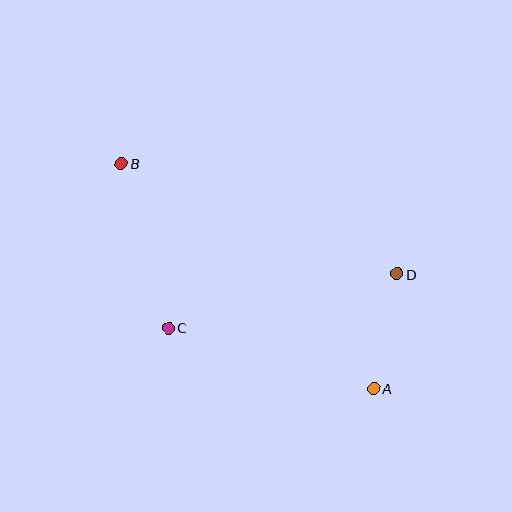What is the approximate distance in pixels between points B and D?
The distance between B and D is approximately 297 pixels.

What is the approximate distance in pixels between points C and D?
The distance between C and D is approximately 235 pixels.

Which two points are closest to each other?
Points A and D are closest to each other.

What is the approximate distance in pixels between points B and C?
The distance between B and C is approximately 171 pixels.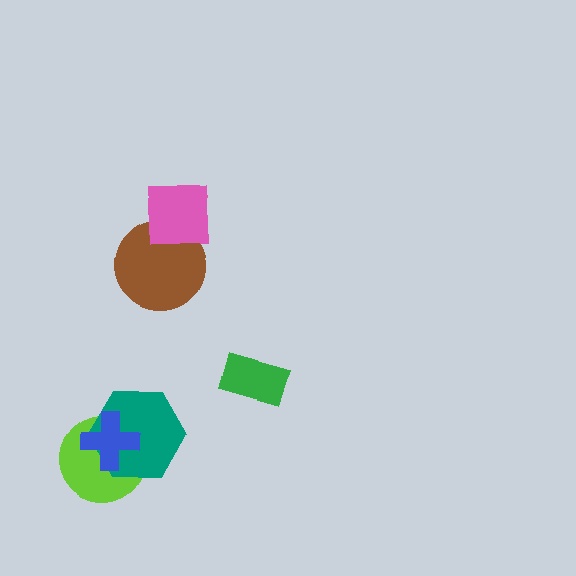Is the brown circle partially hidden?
Yes, it is partially covered by another shape.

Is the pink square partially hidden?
No, no other shape covers it.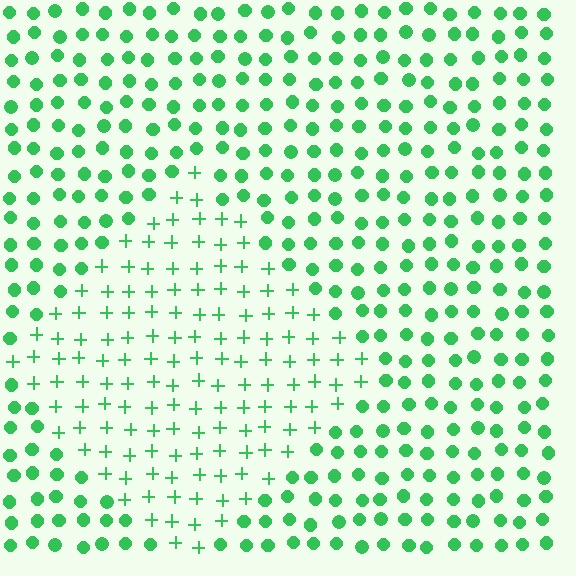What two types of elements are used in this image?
The image uses plus signs inside the diamond region and circles outside it.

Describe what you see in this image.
The image is filled with small green elements arranged in a uniform grid. A diamond-shaped region contains plus signs, while the surrounding area contains circles. The boundary is defined purely by the change in element shape.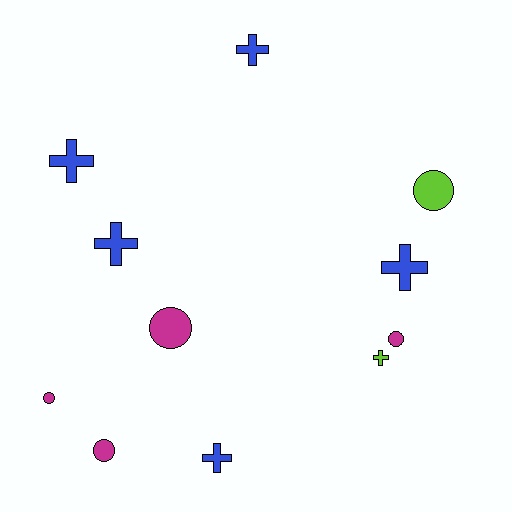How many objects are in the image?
There are 11 objects.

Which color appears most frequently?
Blue, with 5 objects.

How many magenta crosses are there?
There are no magenta crosses.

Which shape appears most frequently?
Cross, with 6 objects.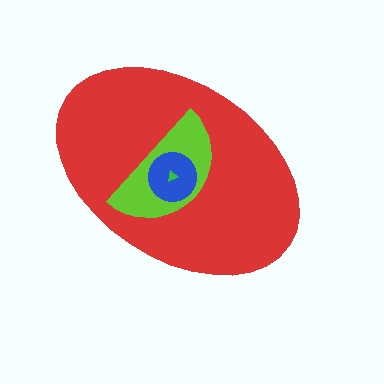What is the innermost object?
The green triangle.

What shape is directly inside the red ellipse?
The lime semicircle.